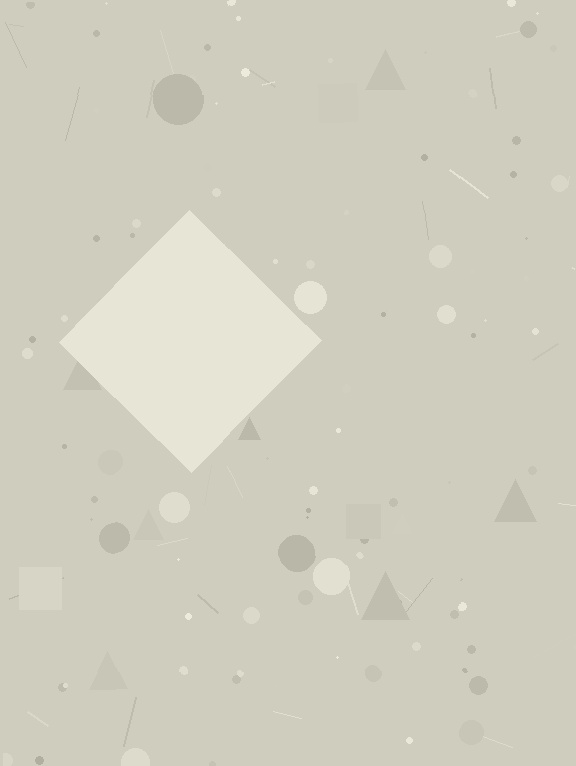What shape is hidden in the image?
A diamond is hidden in the image.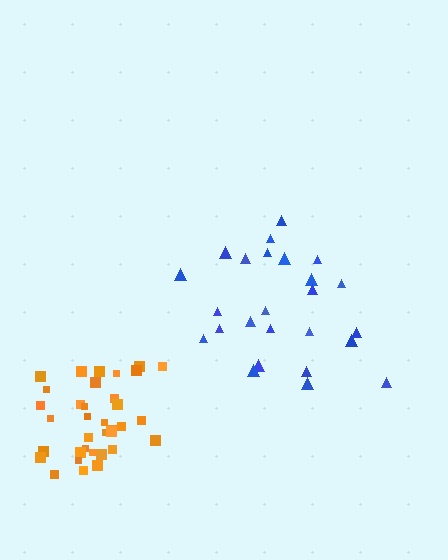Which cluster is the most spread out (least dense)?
Blue.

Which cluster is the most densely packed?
Orange.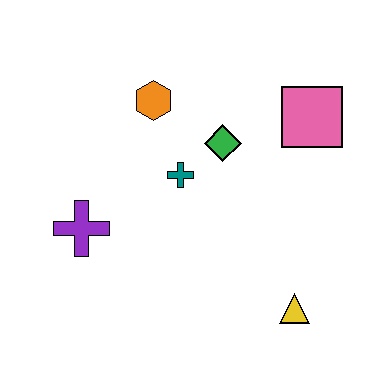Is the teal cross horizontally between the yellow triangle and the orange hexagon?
Yes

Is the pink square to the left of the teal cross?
No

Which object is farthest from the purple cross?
The pink square is farthest from the purple cross.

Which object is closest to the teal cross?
The green diamond is closest to the teal cross.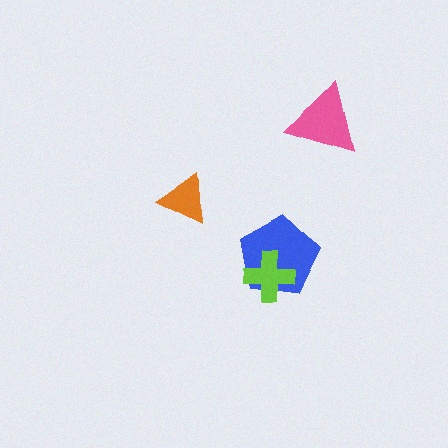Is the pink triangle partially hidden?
No, no other shape covers it.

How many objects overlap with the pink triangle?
0 objects overlap with the pink triangle.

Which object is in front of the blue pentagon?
The lime cross is in front of the blue pentagon.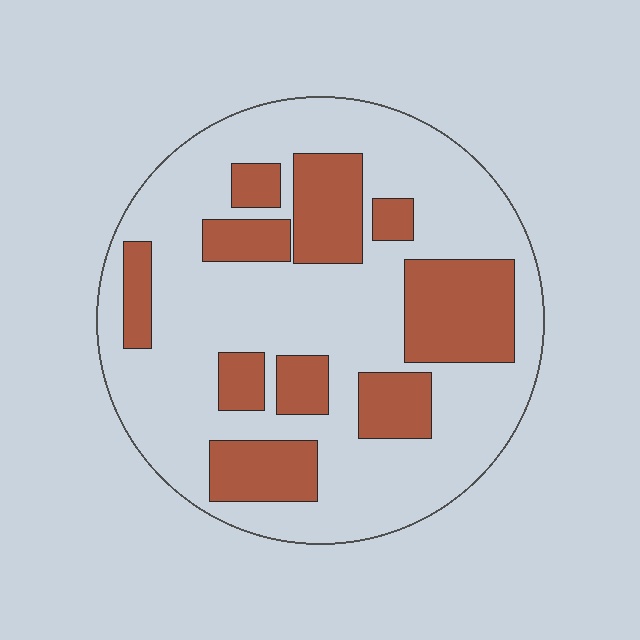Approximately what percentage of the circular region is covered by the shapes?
Approximately 30%.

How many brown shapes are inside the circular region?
10.